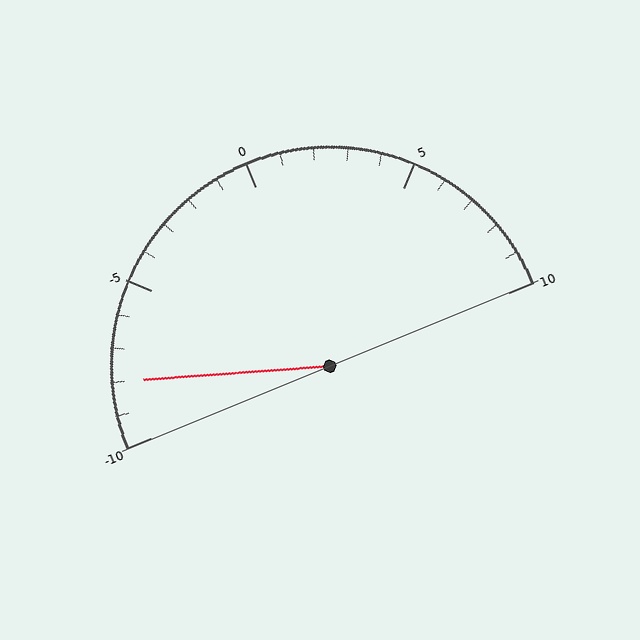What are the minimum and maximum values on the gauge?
The gauge ranges from -10 to 10.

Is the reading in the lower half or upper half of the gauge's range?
The reading is in the lower half of the range (-10 to 10).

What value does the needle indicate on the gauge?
The needle indicates approximately -8.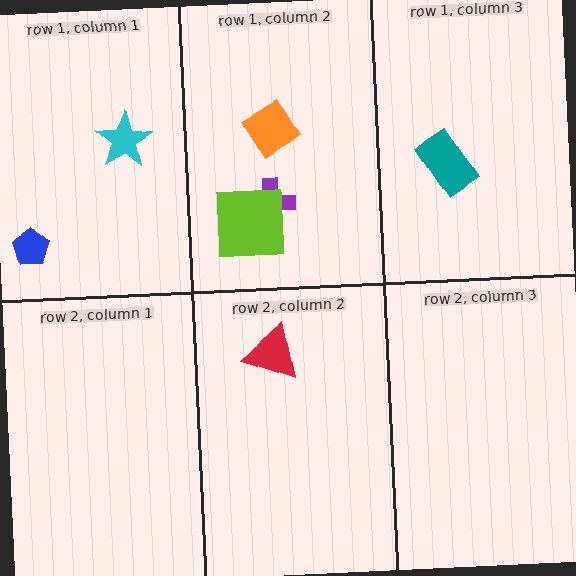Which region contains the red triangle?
The row 2, column 2 region.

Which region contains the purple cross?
The row 1, column 2 region.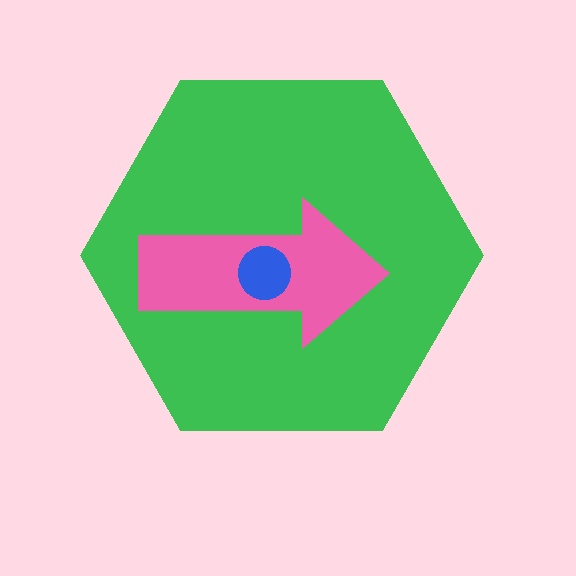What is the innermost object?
The blue circle.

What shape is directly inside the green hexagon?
The pink arrow.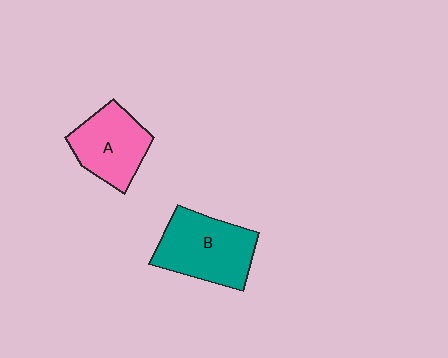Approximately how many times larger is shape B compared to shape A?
Approximately 1.2 times.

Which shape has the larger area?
Shape B (teal).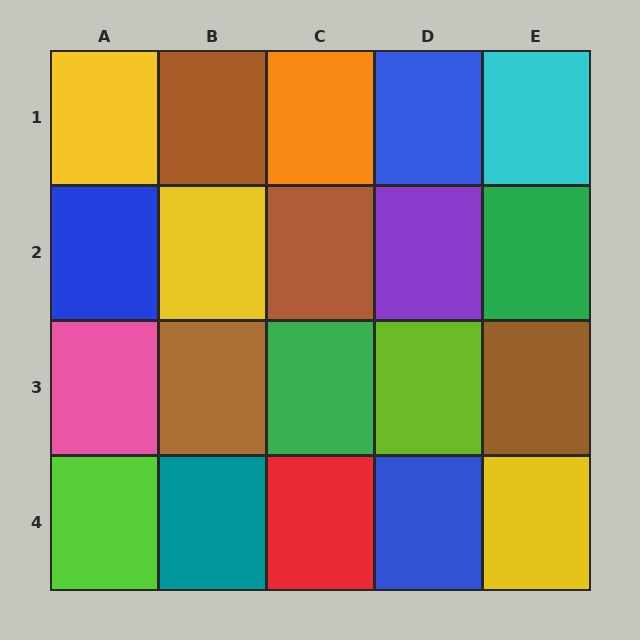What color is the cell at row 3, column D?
Lime.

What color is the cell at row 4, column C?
Red.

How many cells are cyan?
1 cell is cyan.